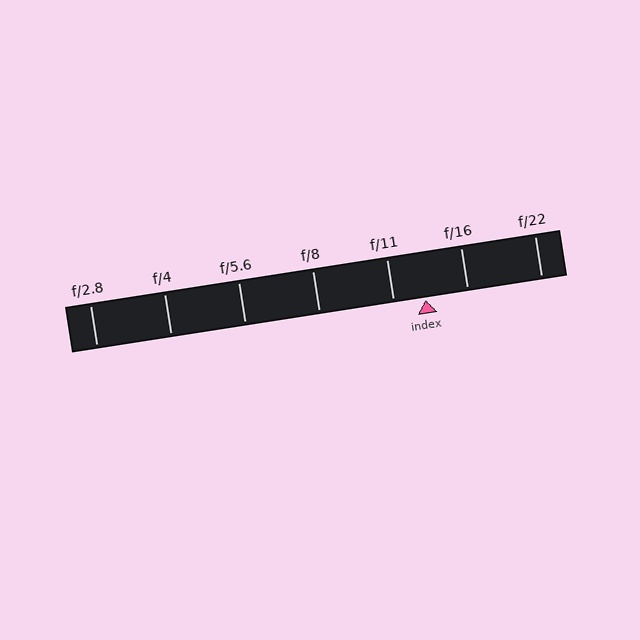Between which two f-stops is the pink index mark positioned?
The index mark is between f/11 and f/16.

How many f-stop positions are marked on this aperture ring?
There are 7 f-stop positions marked.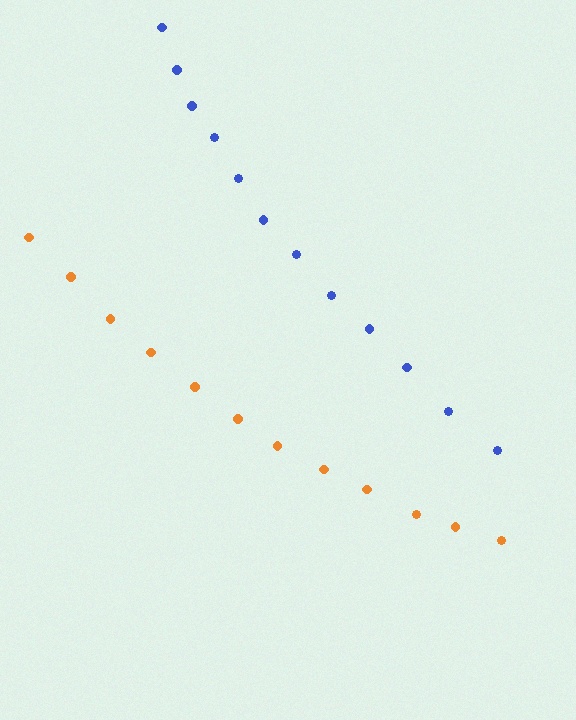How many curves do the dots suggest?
There are 2 distinct paths.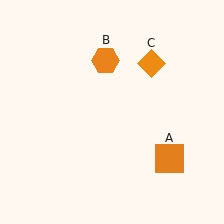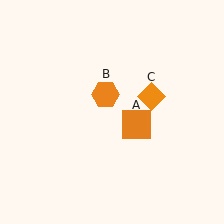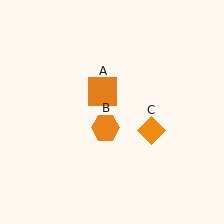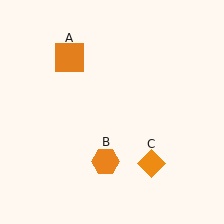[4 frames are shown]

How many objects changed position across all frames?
3 objects changed position: orange square (object A), orange hexagon (object B), orange diamond (object C).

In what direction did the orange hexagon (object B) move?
The orange hexagon (object B) moved down.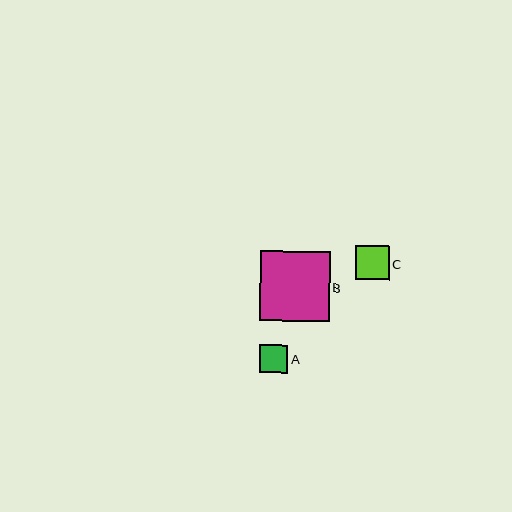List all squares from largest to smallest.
From largest to smallest: B, C, A.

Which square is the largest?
Square B is the largest with a size of approximately 70 pixels.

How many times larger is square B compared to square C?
Square B is approximately 2.1 times the size of square C.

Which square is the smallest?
Square A is the smallest with a size of approximately 28 pixels.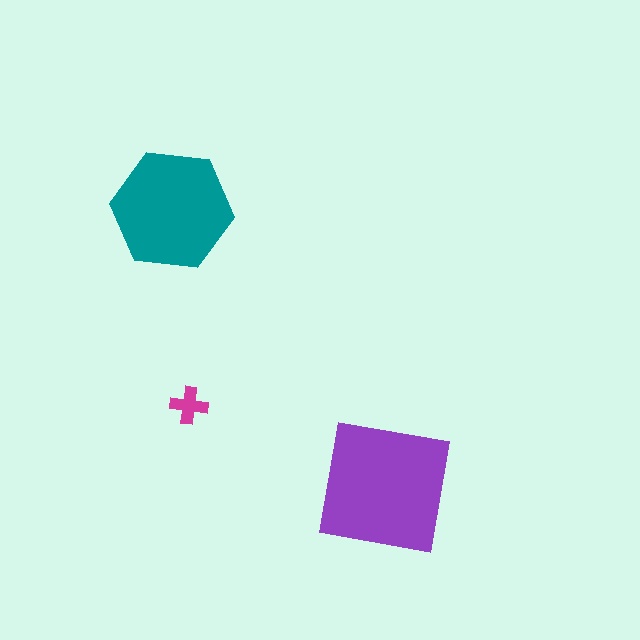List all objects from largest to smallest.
The purple square, the teal hexagon, the magenta cross.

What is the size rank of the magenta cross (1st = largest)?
3rd.